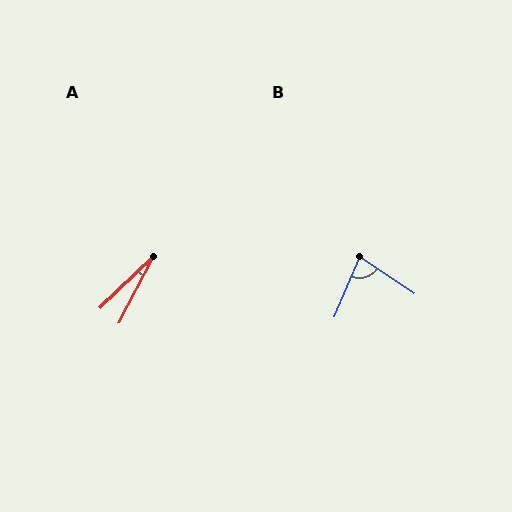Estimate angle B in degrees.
Approximately 79 degrees.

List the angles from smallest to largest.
A (19°), B (79°).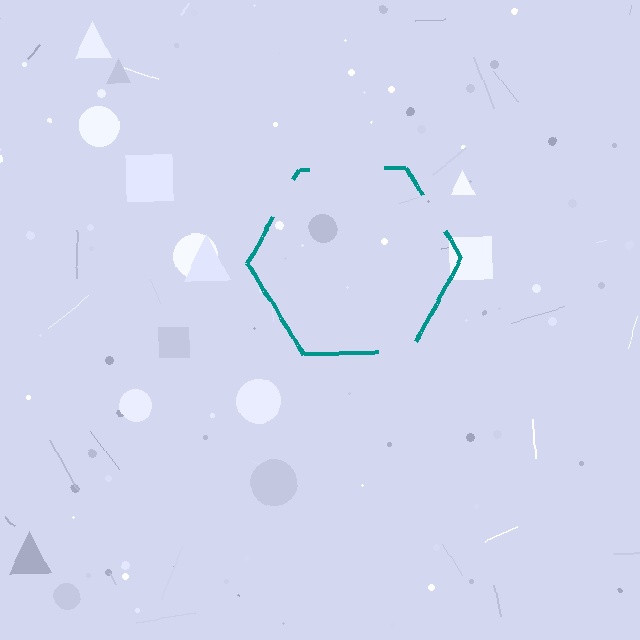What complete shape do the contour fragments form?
The contour fragments form a hexagon.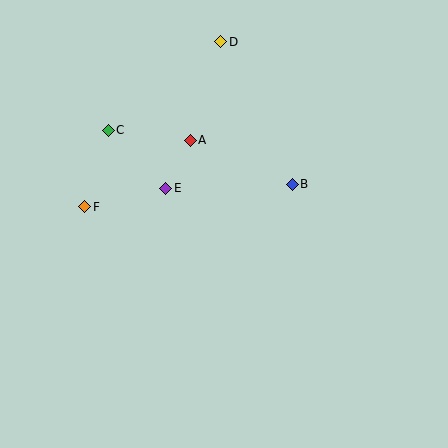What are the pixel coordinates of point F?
Point F is at (85, 207).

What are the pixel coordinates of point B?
Point B is at (292, 184).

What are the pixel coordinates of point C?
Point C is at (108, 130).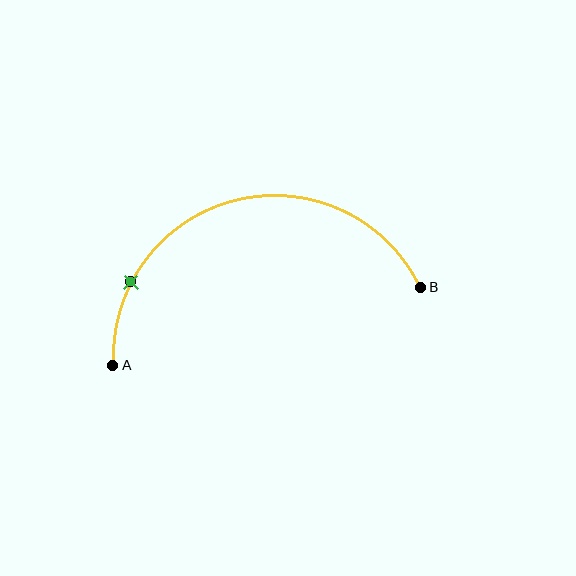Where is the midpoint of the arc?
The arc midpoint is the point on the curve farthest from the straight line joining A and B. It sits above that line.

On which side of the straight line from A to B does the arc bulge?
The arc bulges above the straight line connecting A and B.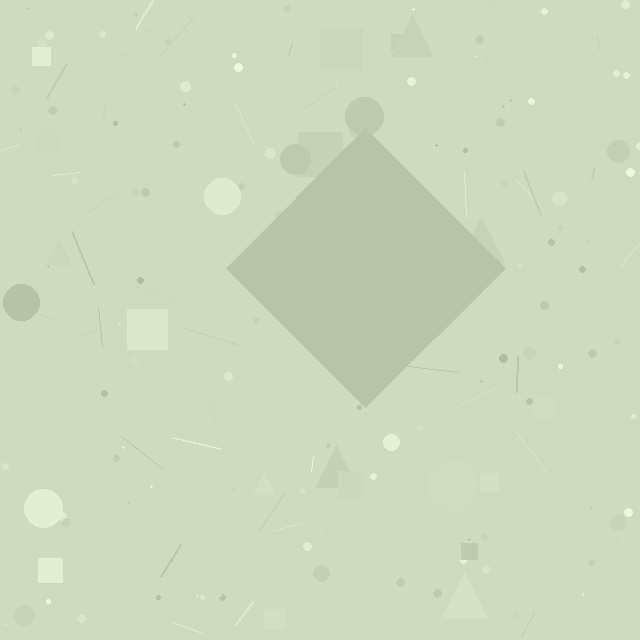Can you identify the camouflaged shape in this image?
The camouflaged shape is a diamond.